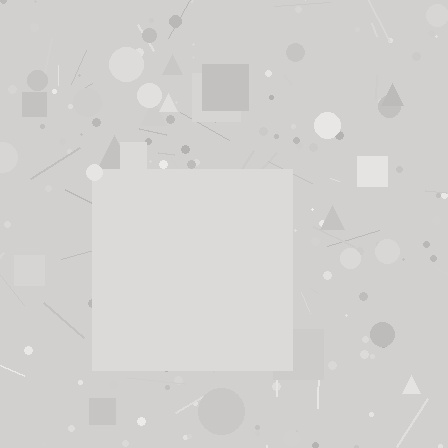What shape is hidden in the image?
A square is hidden in the image.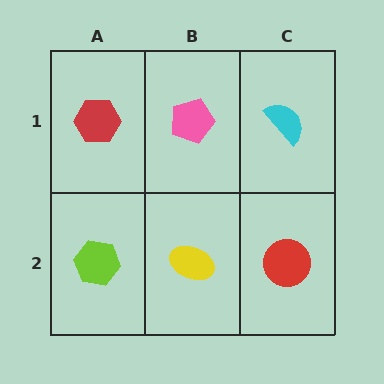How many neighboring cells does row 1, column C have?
2.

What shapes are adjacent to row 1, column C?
A red circle (row 2, column C), a pink pentagon (row 1, column B).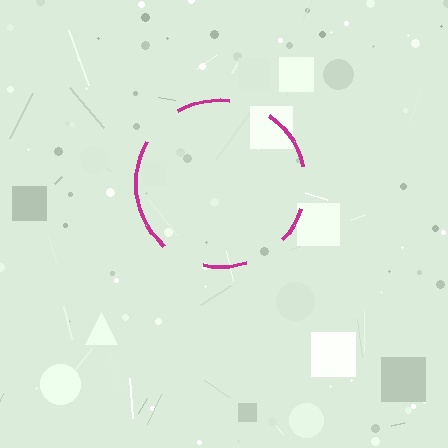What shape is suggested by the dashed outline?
The dashed outline suggests a circle.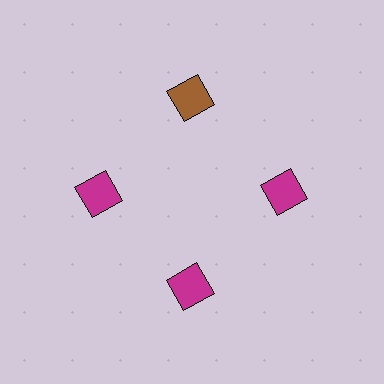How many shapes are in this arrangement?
There are 4 shapes arranged in a ring pattern.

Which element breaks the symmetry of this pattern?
The brown diamond at roughly the 12 o'clock position breaks the symmetry. All other shapes are magenta diamonds.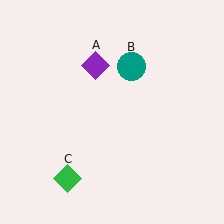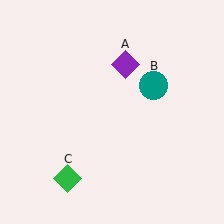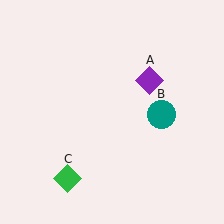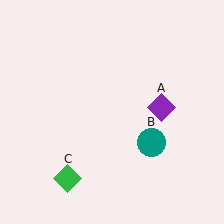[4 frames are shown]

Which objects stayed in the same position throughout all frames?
Green diamond (object C) remained stationary.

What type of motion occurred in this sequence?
The purple diamond (object A), teal circle (object B) rotated clockwise around the center of the scene.